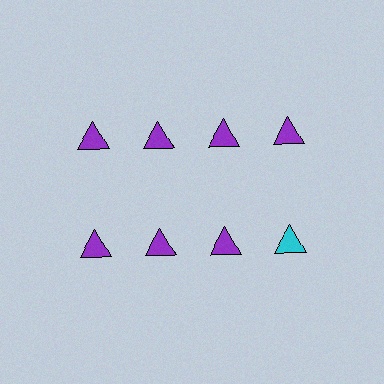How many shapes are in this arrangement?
There are 8 shapes arranged in a grid pattern.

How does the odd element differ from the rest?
It has a different color: cyan instead of purple.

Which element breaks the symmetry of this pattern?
The cyan triangle in the second row, second from right column breaks the symmetry. All other shapes are purple triangles.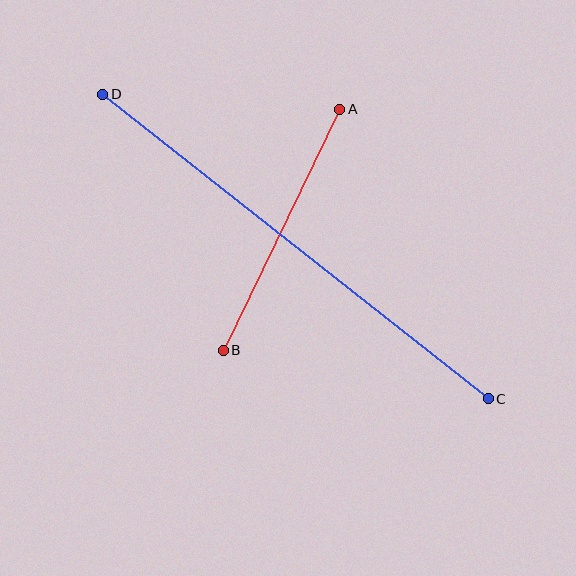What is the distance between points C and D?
The distance is approximately 491 pixels.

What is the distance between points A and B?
The distance is approximately 268 pixels.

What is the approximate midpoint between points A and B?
The midpoint is at approximately (281, 230) pixels.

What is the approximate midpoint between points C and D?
The midpoint is at approximately (296, 247) pixels.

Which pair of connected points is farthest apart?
Points C and D are farthest apart.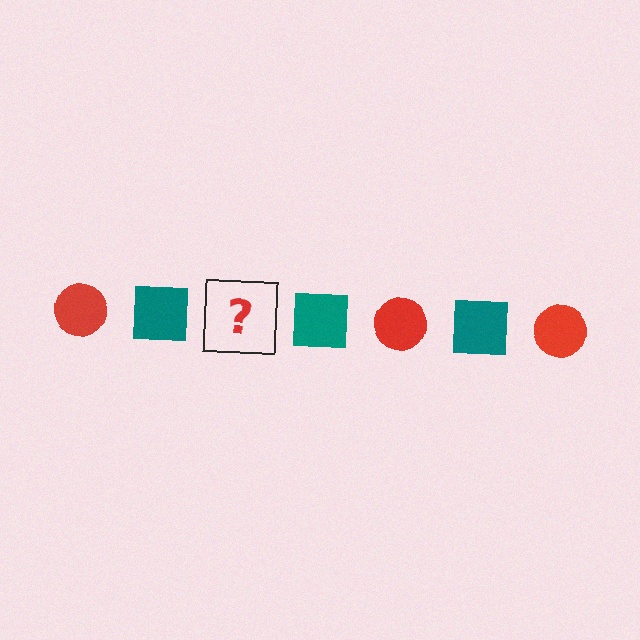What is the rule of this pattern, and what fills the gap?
The rule is that the pattern alternates between red circle and teal square. The gap should be filled with a red circle.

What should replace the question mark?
The question mark should be replaced with a red circle.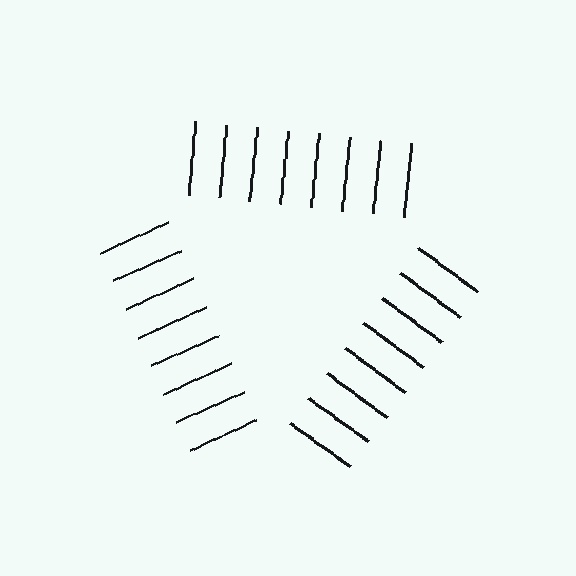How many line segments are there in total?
24 — 8 along each of the 3 edges.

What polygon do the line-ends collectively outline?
An illusory triangle — the line segments terminate on its edges but no continuous stroke is drawn.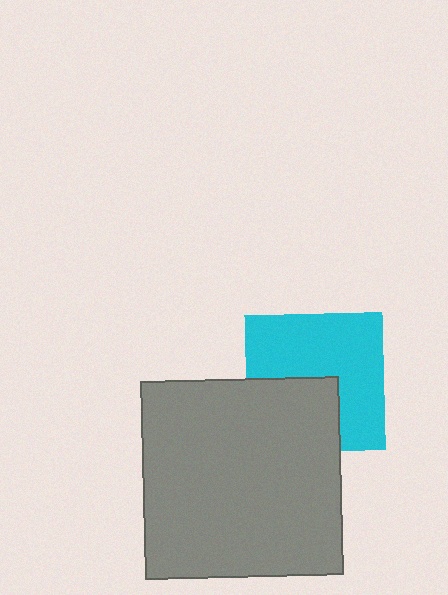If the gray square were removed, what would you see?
You would see the complete cyan square.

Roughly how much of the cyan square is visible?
About half of it is visible (roughly 63%).